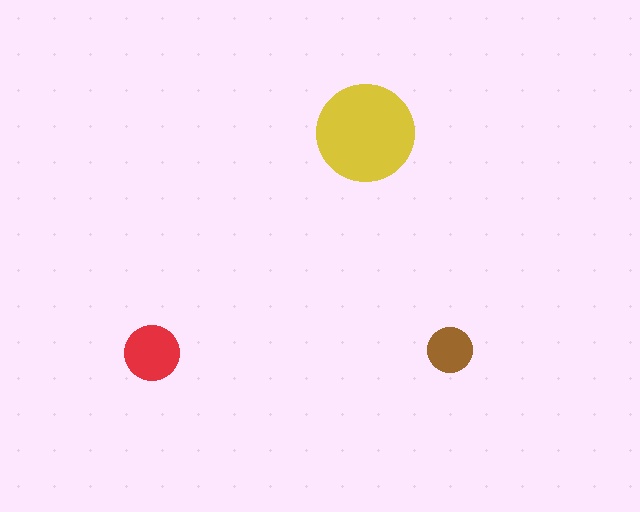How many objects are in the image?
There are 3 objects in the image.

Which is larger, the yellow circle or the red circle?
The yellow one.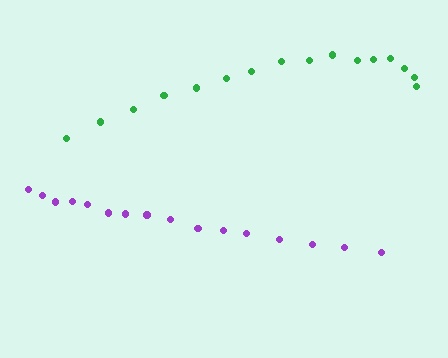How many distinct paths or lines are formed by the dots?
There are 2 distinct paths.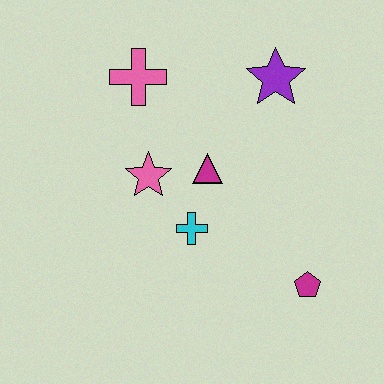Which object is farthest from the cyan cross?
The purple star is farthest from the cyan cross.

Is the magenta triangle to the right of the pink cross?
Yes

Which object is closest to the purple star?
The magenta triangle is closest to the purple star.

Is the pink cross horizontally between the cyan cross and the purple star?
No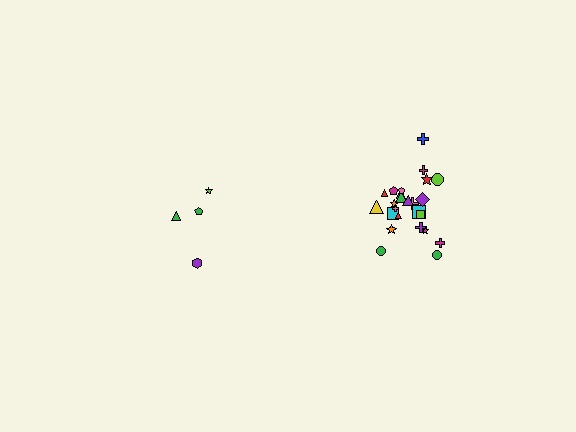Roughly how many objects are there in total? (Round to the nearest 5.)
Roughly 30 objects in total.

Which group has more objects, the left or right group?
The right group.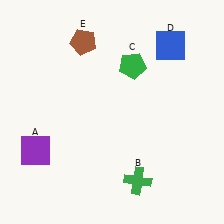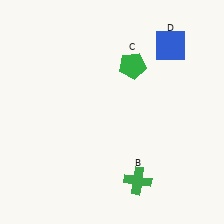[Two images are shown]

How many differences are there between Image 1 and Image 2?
There are 2 differences between the two images.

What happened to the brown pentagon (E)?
The brown pentagon (E) was removed in Image 2. It was in the top-left area of Image 1.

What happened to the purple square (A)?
The purple square (A) was removed in Image 2. It was in the bottom-left area of Image 1.